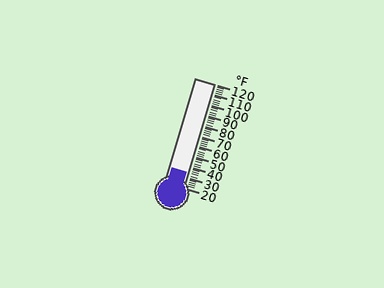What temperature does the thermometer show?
The thermometer shows approximately 34°F.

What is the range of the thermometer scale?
The thermometer scale ranges from 20°F to 120°F.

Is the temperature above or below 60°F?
The temperature is below 60°F.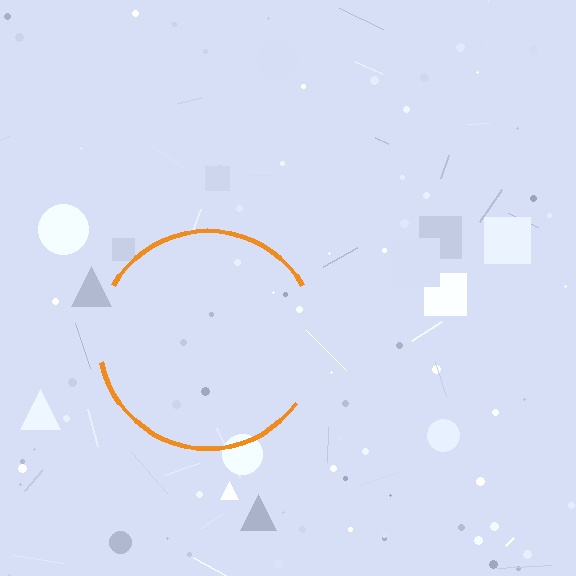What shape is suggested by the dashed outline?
The dashed outline suggests a circle.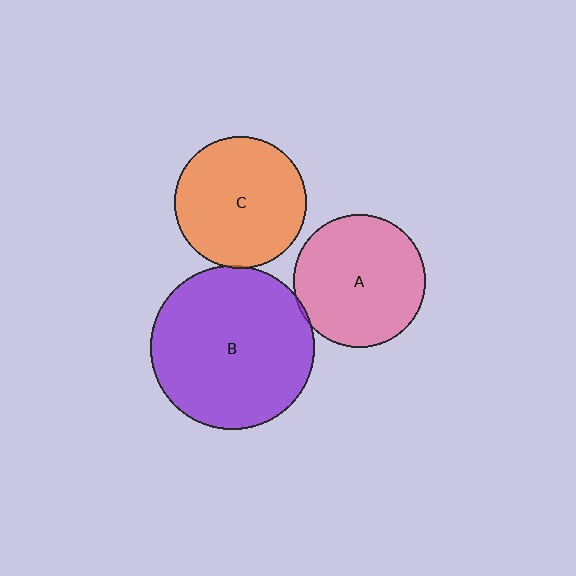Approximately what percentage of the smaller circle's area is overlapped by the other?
Approximately 5%.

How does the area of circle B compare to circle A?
Approximately 1.5 times.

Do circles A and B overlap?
Yes.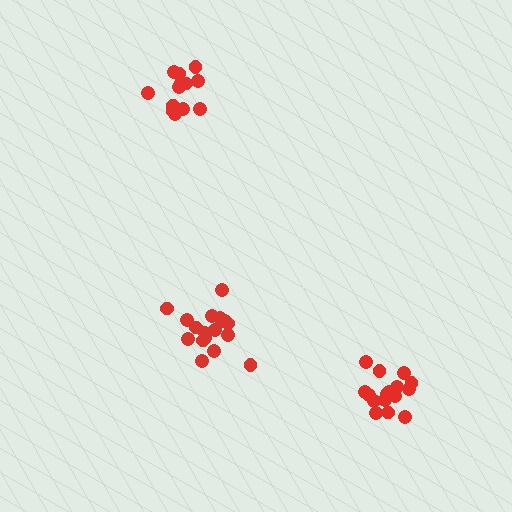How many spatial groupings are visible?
There are 3 spatial groupings.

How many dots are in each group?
Group 1: 14 dots, Group 2: 18 dots, Group 3: 16 dots (48 total).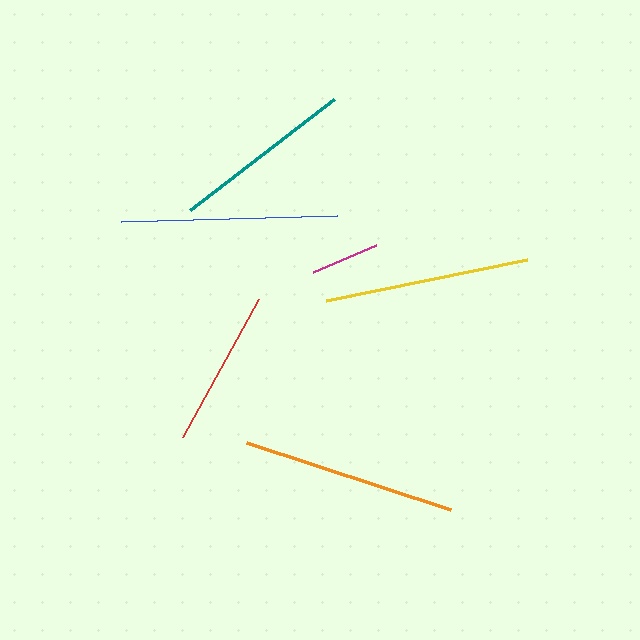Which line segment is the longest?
The blue line is the longest at approximately 216 pixels.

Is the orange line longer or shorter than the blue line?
The blue line is longer than the orange line.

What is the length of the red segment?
The red segment is approximately 158 pixels long.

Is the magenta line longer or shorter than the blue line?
The blue line is longer than the magenta line.